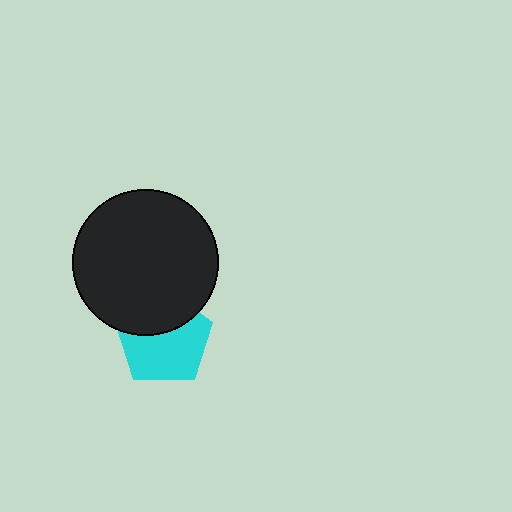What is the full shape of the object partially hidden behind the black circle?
The partially hidden object is a cyan pentagon.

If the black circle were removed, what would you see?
You would see the complete cyan pentagon.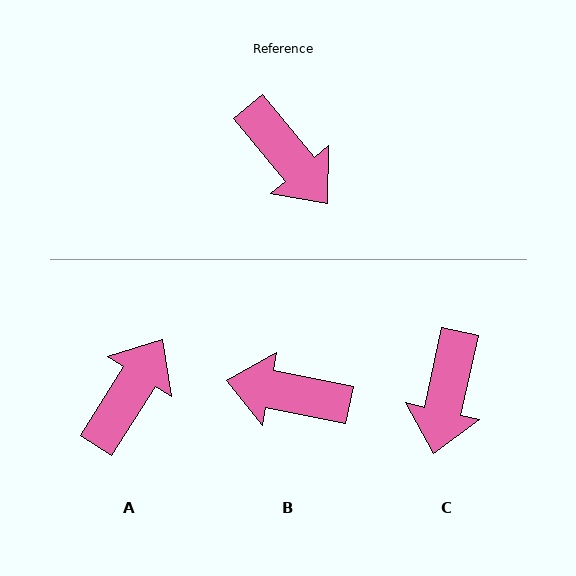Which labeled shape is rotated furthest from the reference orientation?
B, about 141 degrees away.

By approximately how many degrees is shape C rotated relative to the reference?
Approximately 52 degrees clockwise.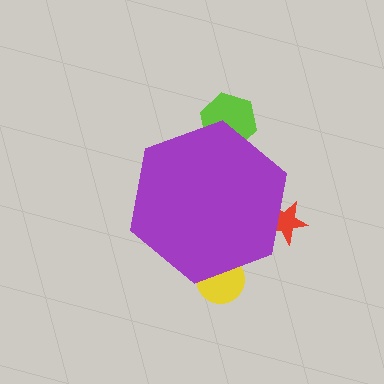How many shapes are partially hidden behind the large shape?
3 shapes are partially hidden.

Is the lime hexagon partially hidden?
Yes, the lime hexagon is partially hidden behind the purple hexagon.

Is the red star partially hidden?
Yes, the red star is partially hidden behind the purple hexagon.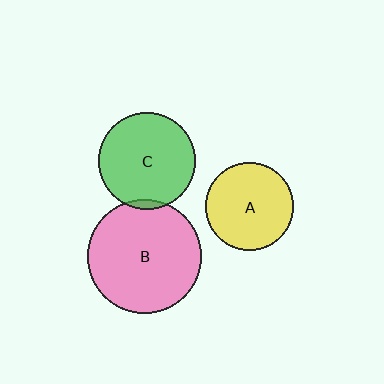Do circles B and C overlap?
Yes.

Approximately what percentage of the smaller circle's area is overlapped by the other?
Approximately 5%.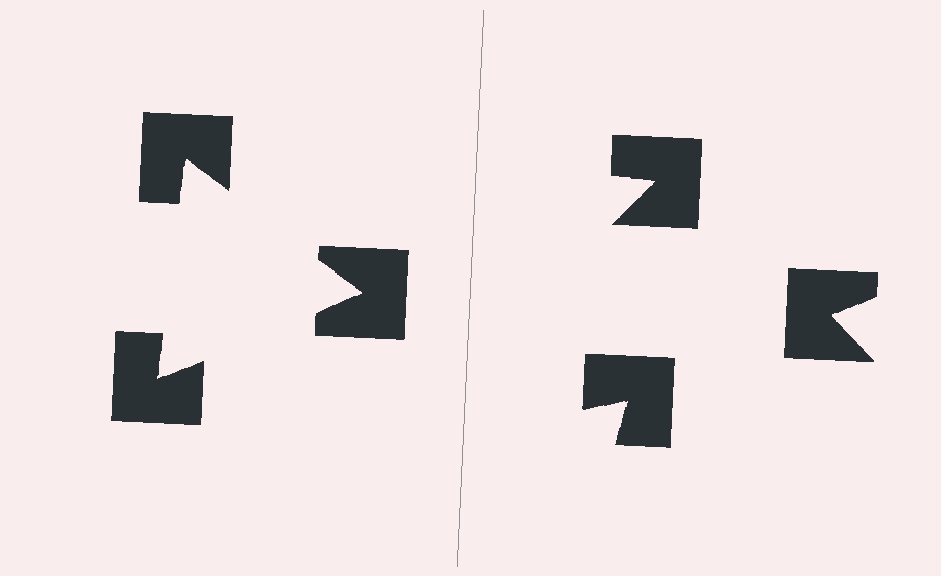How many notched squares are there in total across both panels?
6 — 3 on each side.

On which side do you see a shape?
An illusory triangle appears on the left side. On the right side the wedge cuts are rotated, so no coherent shape forms.